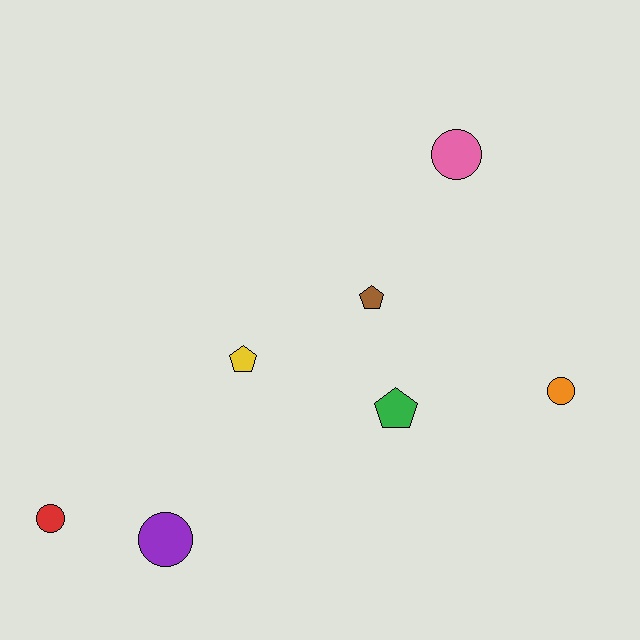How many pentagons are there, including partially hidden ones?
There are 3 pentagons.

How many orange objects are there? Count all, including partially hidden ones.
There is 1 orange object.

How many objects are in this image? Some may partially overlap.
There are 7 objects.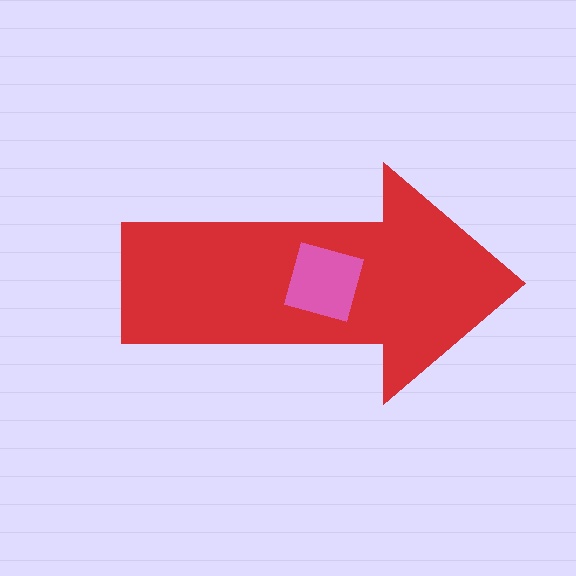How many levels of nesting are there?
2.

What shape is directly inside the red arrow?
The pink square.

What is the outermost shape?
The red arrow.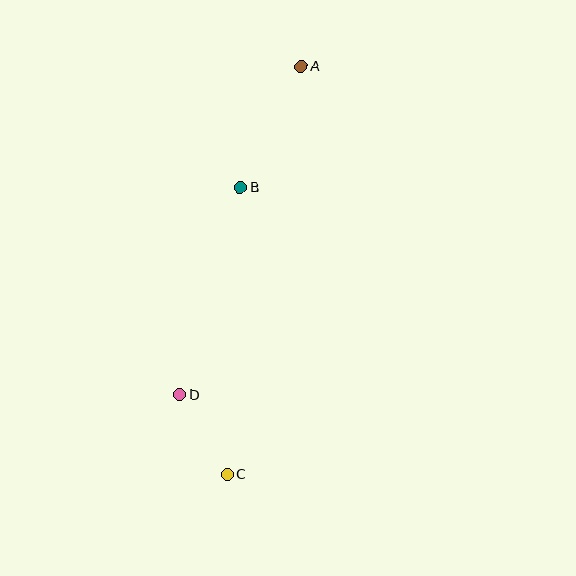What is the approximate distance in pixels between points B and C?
The distance between B and C is approximately 287 pixels.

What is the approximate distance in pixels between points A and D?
The distance between A and D is approximately 350 pixels.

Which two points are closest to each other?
Points C and D are closest to each other.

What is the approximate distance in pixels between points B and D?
The distance between B and D is approximately 216 pixels.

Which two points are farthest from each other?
Points A and C are farthest from each other.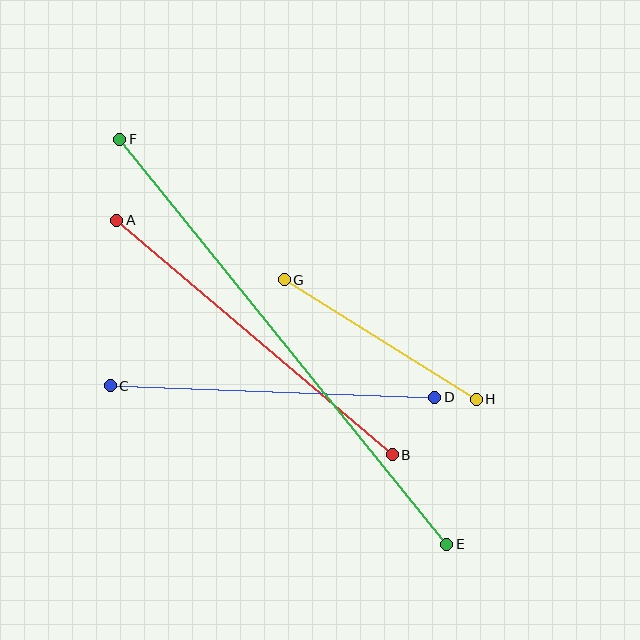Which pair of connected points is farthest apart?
Points E and F are farthest apart.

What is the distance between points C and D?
The distance is approximately 325 pixels.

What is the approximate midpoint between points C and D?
The midpoint is at approximately (272, 391) pixels.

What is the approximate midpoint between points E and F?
The midpoint is at approximately (283, 342) pixels.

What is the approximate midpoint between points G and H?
The midpoint is at approximately (380, 340) pixels.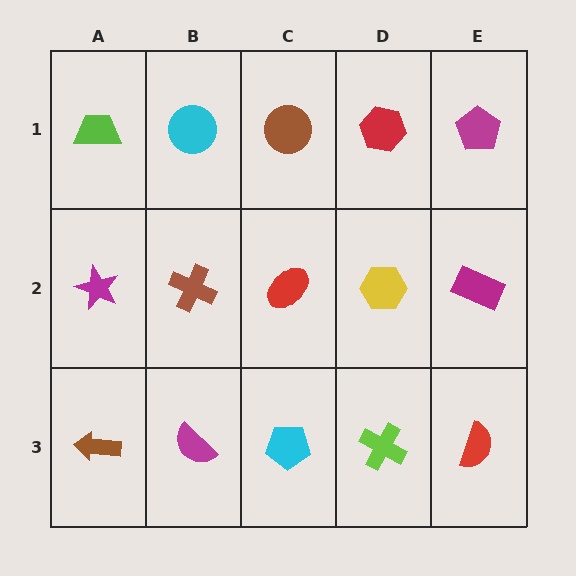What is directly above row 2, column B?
A cyan circle.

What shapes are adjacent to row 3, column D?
A yellow hexagon (row 2, column D), a cyan pentagon (row 3, column C), a red semicircle (row 3, column E).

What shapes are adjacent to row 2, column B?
A cyan circle (row 1, column B), a magenta semicircle (row 3, column B), a magenta star (row 2, column A), a red ellipse (row 2, column C).